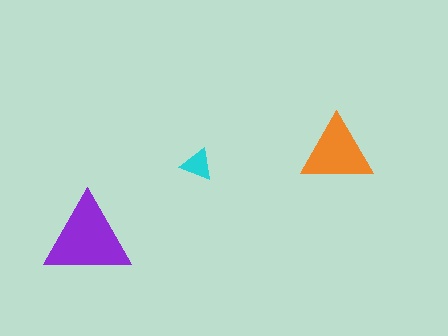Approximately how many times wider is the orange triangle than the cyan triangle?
About 2 times wider.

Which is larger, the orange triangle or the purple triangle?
The purple one.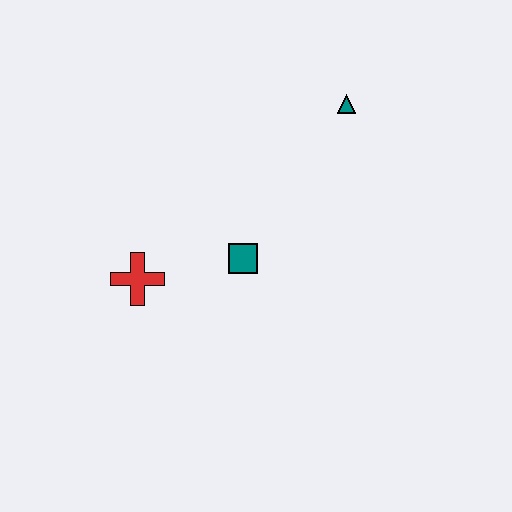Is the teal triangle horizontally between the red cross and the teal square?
No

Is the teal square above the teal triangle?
No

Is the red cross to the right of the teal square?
No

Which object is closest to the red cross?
The teal square is closest to the red cross.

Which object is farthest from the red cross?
The teal triangle is farthest from the red cross.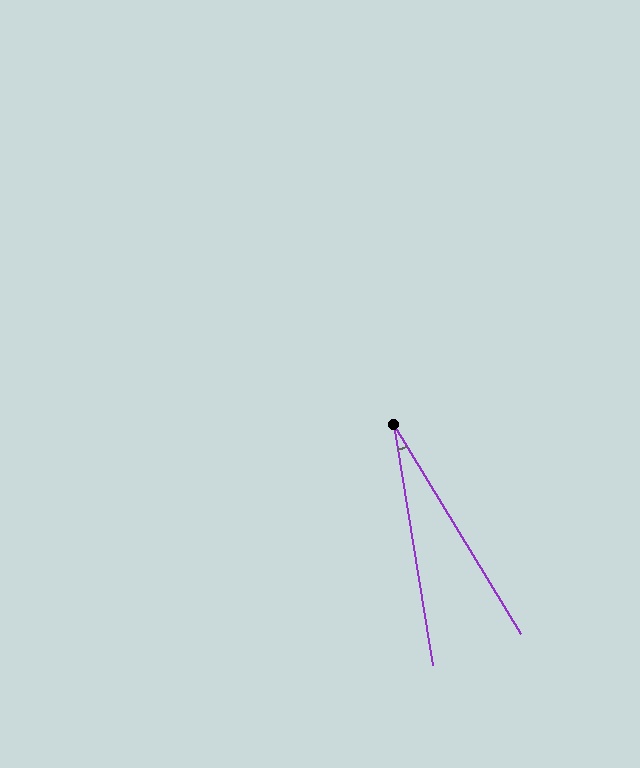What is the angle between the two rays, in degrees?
Approximately 22 degrees.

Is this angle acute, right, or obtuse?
It is acute.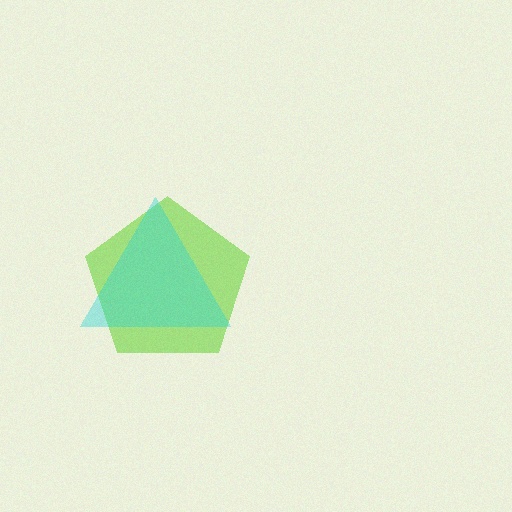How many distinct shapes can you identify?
There are 2 distinct shapes: a lime pentagon, a cyan triangle.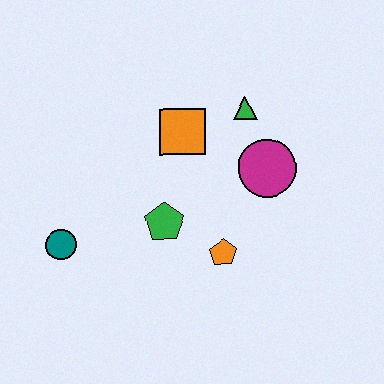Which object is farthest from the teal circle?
The green triangle is farthest from the teal circle.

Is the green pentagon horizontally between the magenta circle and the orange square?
No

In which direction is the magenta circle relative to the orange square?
The magenta circle is to the right of the orange square.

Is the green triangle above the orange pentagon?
Yes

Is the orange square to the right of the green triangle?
No